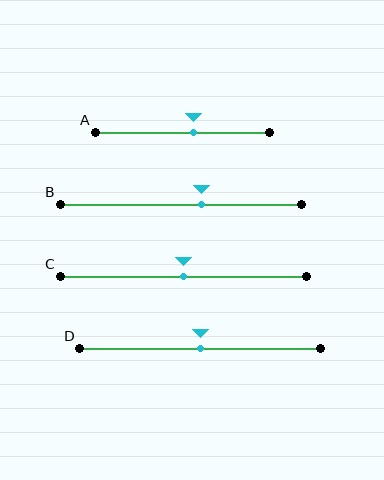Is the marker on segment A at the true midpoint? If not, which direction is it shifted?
No, the marker on segment A is shifted to the right by about 6% of the segment length.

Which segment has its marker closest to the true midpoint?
Segment C has its marker closest to the true midpoint.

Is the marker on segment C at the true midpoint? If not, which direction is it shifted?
Yes, the marker on segment C is at the true midpoint.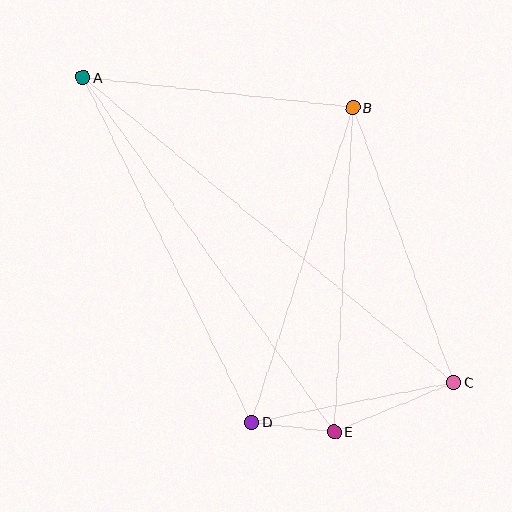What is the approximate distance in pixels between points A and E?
The distance between A and E is approximately 434 pixels.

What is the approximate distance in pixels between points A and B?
The distance between A and B is approximately 271 pixels.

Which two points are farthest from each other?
Points A and C are farthest from each other.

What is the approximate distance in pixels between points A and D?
The distance between A and D is approximately 384 pixels.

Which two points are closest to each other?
Points D and E are closest to each other.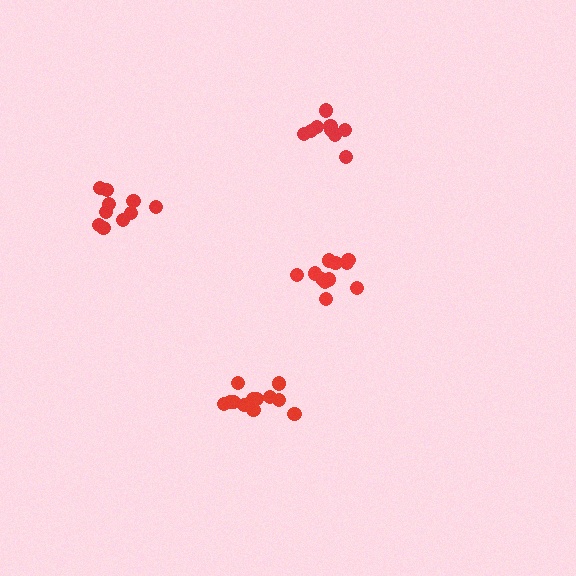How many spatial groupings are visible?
There are 4 spatial groupings.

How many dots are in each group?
Group 1: 10 dots, Group 2: 9 dots, Group 3: 12 dots, Group 4: 13 dots (44 total).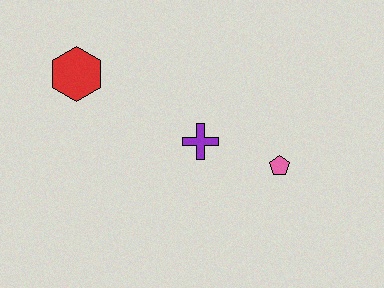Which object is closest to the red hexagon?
The purple cross is closest to the red hexagon.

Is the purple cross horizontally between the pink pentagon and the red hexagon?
Yes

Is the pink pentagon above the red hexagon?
No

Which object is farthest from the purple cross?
The red hexagon is farthest from the purple cross.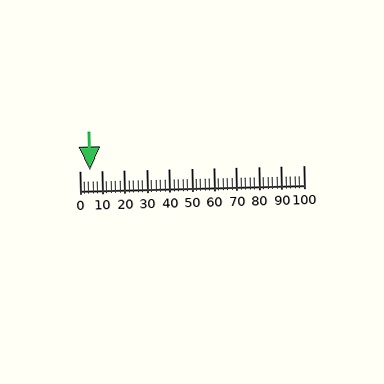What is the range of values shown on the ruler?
The ruler shows values from 0 to 100.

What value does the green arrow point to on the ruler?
The green arrow points to approximately 5.